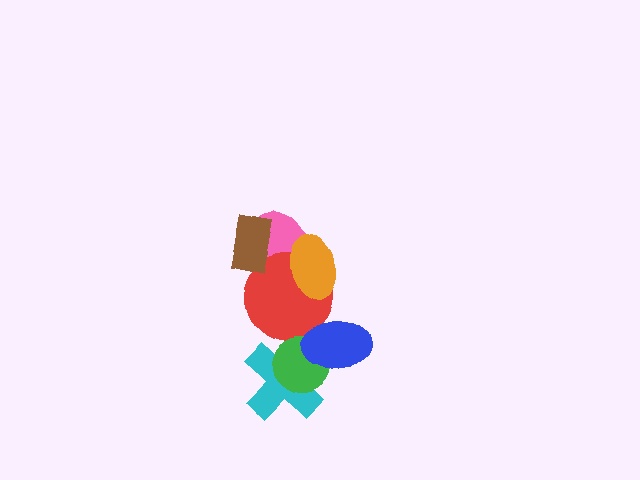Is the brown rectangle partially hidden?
No, no other shape covers it.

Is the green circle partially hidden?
Yes, it is partially covered by another shape.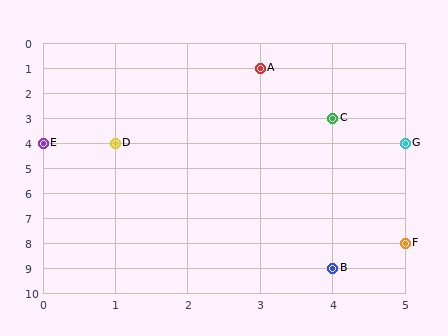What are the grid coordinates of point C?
Point C is at grid coordinates (4, 3).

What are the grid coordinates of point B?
Point B is at grid coordinates (4, 9).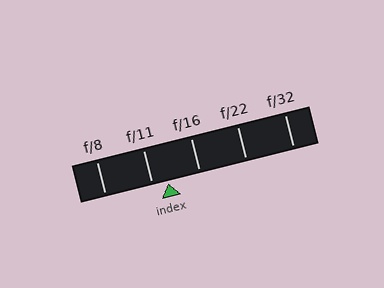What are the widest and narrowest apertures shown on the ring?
The widest aperture shown is f/8 and the narrowest is f/32.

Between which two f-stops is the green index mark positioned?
The index mark is between f/11 and f/16.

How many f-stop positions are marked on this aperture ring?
There are 5 f-stop positions marked.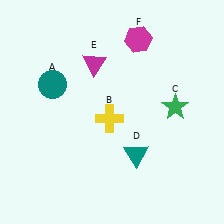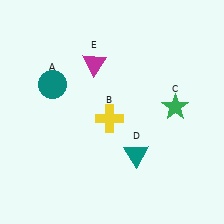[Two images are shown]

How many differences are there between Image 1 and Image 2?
There is 1 difference between the two images.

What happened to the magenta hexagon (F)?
The magenta hexagon (F) was removed in Image 2. It was in the top-right area of Image 1.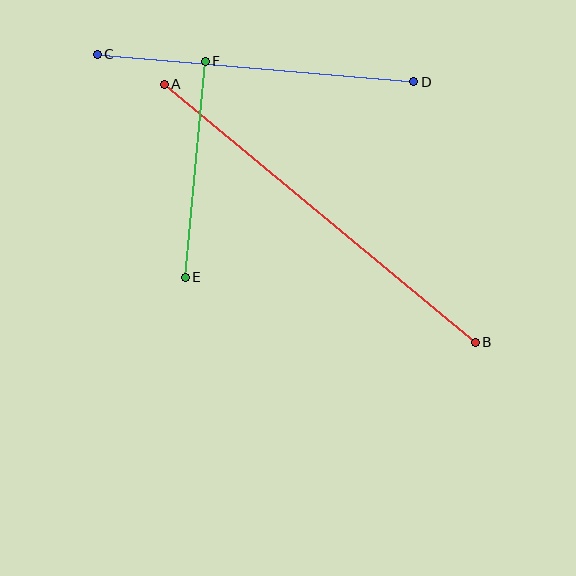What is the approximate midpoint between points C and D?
The midpoint is at approximately (255, 68) pixels.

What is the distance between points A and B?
The distance is approximately 404 pixels.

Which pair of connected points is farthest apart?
Points A and B are farthest apart.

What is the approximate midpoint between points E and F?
The midpoint is at approximately (195, 169) pixels.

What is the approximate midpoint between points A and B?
The midpoint is at approximately (320, 213) pixels.